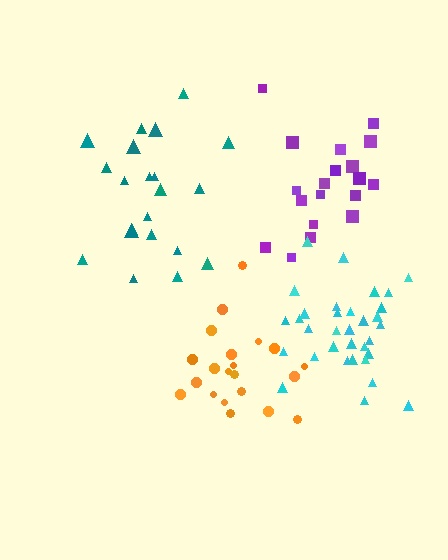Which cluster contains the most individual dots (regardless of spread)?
Cyan (33).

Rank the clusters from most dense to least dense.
cyan, orange, purple, teal.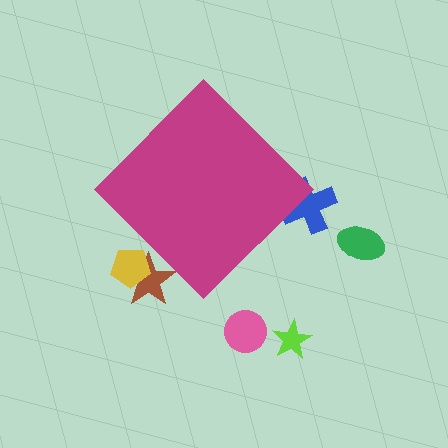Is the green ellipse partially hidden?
No, the green ellipse is fully visible.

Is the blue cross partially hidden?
Yes, the blue cross is partially hidden behind the magenta diamond.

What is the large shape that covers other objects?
A magenta diamond.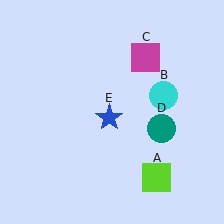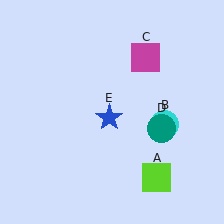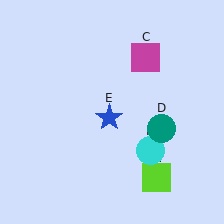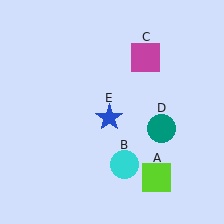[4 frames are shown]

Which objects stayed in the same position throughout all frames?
Lime square (object A) and magenta square (object C) and teal circle (object D) and blue star (object E) remained stationary.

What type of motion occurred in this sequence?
The cyan circle (object B) rotated clockwise around the center of the scene.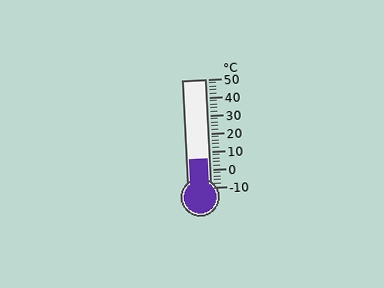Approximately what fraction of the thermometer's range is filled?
The thermometer is filled to approximately 25% of its range.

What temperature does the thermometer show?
The thermometer shows approximately 6°C.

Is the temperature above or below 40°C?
The temperature is below 40°C.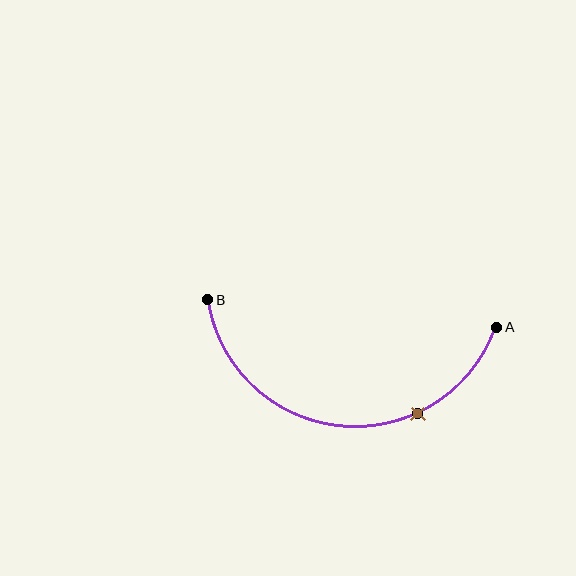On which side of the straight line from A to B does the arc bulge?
The arc bulges below the straight line connecting A and B.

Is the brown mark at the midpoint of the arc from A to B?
No. The brown mark lies on the arc but is closer to endpoint A. The arc midpoint would be at the point on the curve equidistant along the arc from both A and B.